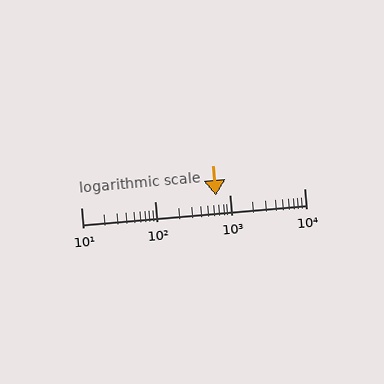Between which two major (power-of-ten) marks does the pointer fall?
The pointer is between 100 and 1000.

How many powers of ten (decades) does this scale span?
The scale spans 3 decades, from 10 to 10000.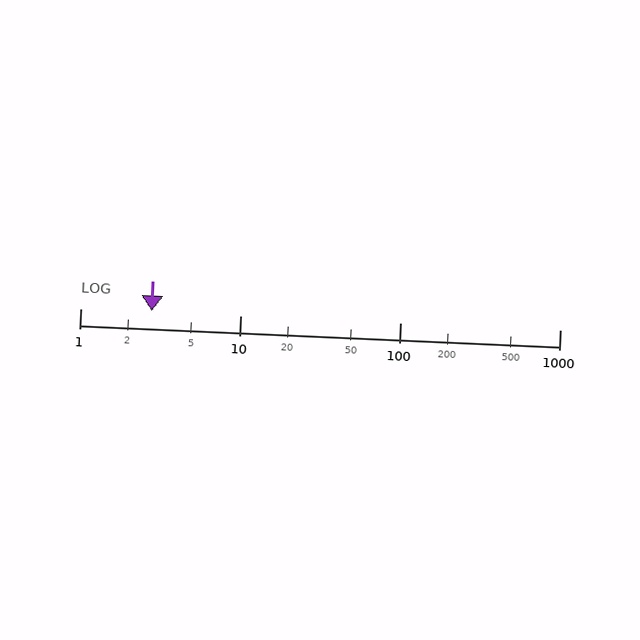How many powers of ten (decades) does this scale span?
The scale spans 3 decades, from 1 to 1000.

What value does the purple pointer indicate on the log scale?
The pointer indicates approximately 2.8.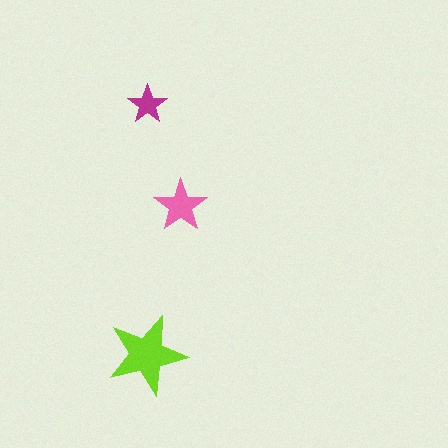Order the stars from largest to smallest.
the lime one, the pink one, the magenta one.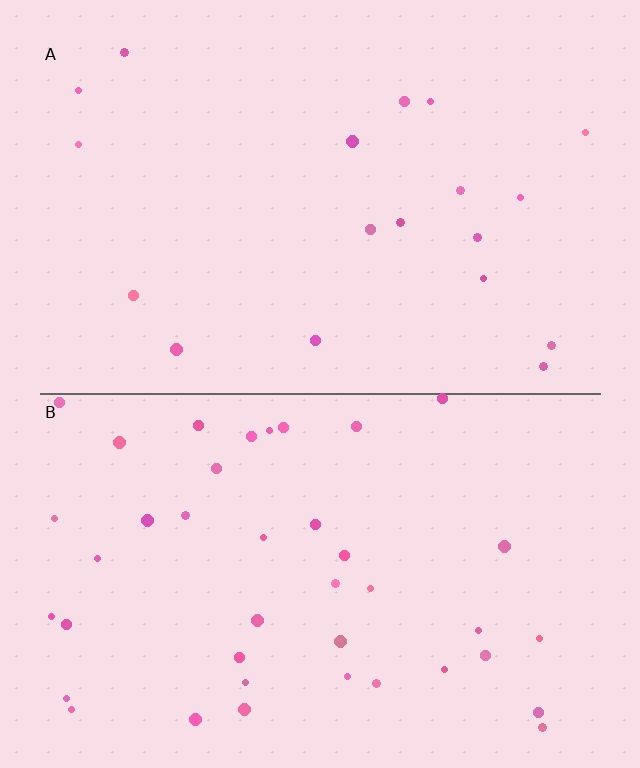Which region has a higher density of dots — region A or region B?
B (the bottom).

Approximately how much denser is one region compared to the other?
Approximately 2.2× — region B over region A.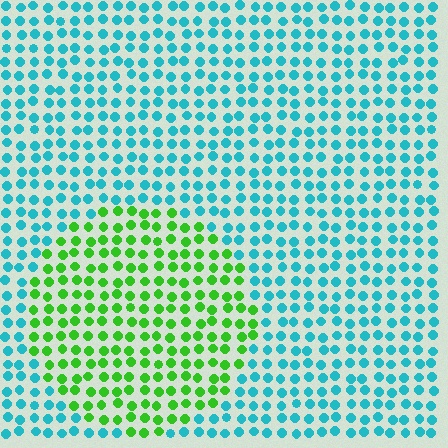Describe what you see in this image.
The image is filled with small cyan elements in a uniform arrangement. A circle-shaped region is visible where the elements are tinted to a slightly different hue, forming a subtle color boundary.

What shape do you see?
I see a circle.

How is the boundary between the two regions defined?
The boundary is defined purely by a slight shift in hue (about 69 degrees). Spacing, size, and orientation are identical on both sides.